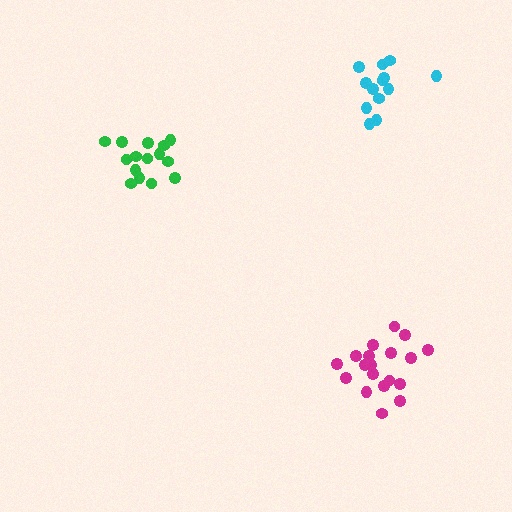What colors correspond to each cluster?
The clusters are colored: magenta, cyan, green.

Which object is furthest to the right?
The magenta cluster is rightmost.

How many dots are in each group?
Group 1: 19 dots, Group 2: 13 dots, Group 3: 15 dots (47 total).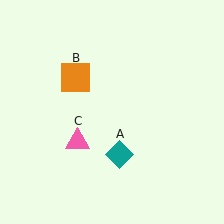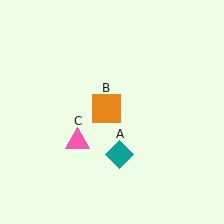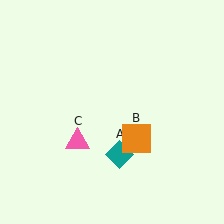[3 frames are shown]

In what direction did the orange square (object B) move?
The orange square (object B) moved down and to the right.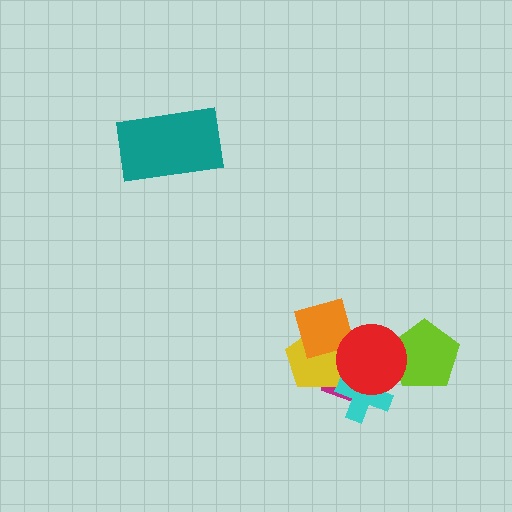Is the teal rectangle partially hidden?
No, no other shape covers it.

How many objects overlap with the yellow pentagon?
3 objects overlap with the yellow pentagon.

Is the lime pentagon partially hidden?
Yes, it is partially covered by another shape.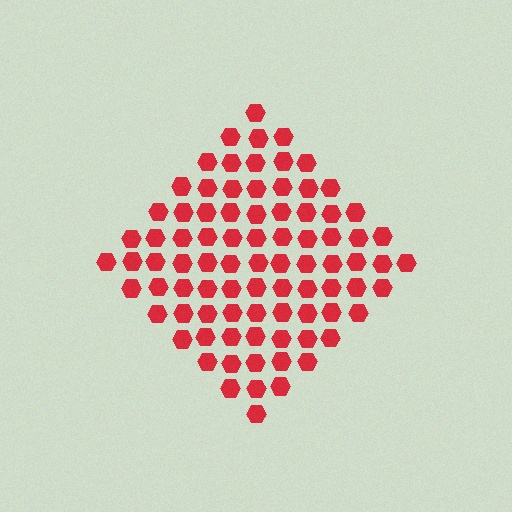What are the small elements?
The small elements are hexagons.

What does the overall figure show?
The overall figure shows a diamond.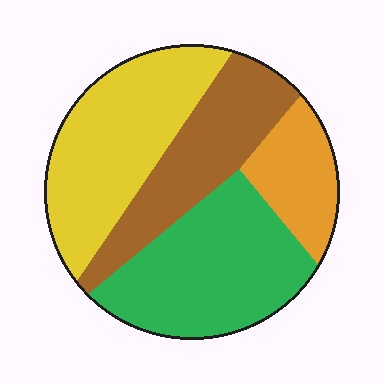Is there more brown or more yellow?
Yellow.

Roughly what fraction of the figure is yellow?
Yellow covers about 30% of the figure.